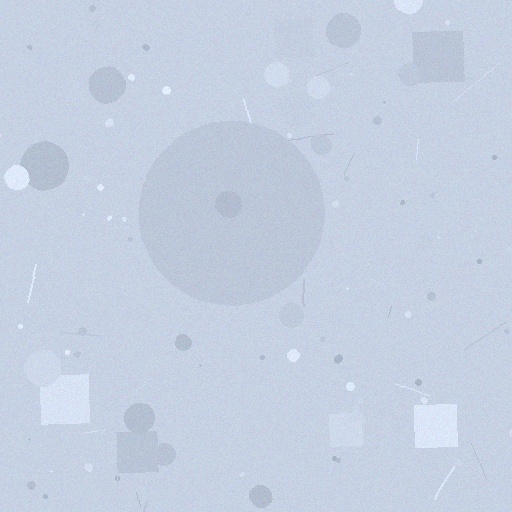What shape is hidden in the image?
A circle is hidden in the image.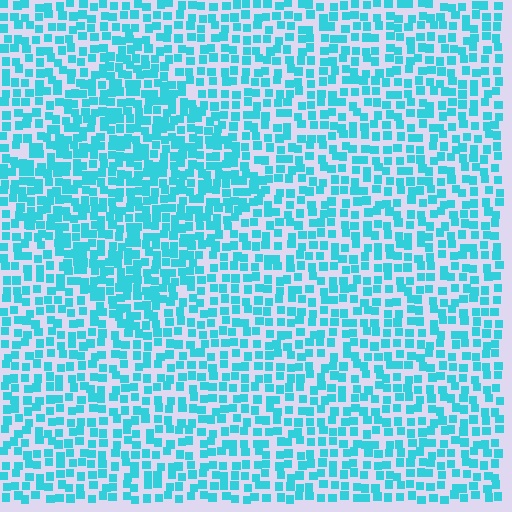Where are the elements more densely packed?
The elements are more densely packed inside the diamond boundary.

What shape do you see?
I see a diamond.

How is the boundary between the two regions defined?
The boundary is defined by a change in element density (approximately 1.5x ratio). All elements are the same color, size, and shape.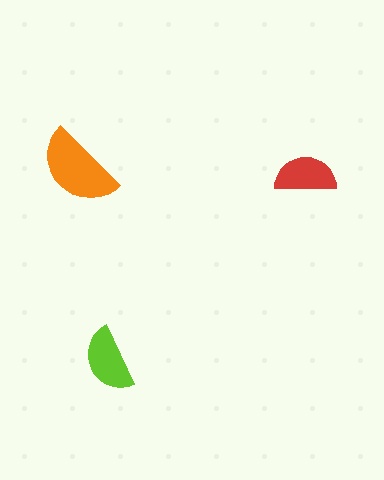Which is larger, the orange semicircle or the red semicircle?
The orange one.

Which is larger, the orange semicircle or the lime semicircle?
The orange one.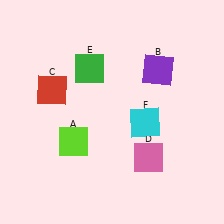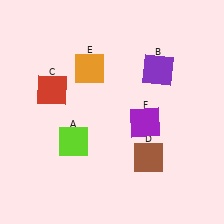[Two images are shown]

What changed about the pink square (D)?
In Image 1, D is pink. In Image 2, it changed to brown.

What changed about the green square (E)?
In Image 1, E is green. In Image 2, it changed to orange.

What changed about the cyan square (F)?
In Image 1, F is cyan. In Image 2, it changed to purple.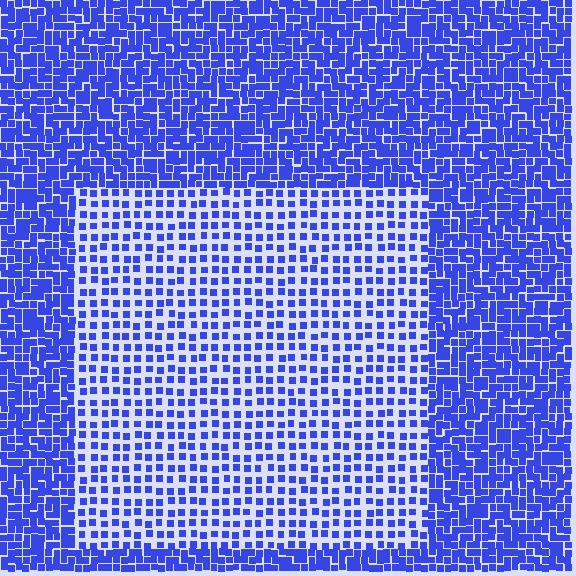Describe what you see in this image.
The image contains small blue elements arranged at two different densities. A rectangle-shaped region is visible where the elements are less densely packed than the surrounding area.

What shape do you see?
I see a rectangle.